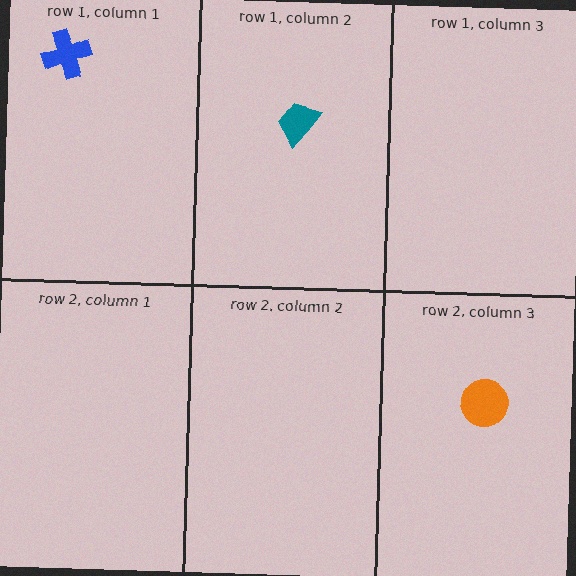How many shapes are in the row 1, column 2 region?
1.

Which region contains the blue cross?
The row 1, column 1 region.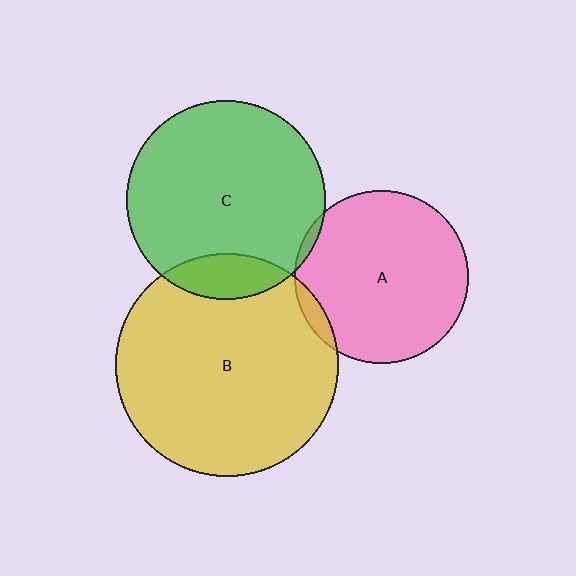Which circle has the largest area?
Circle B (yellow).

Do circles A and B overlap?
Yes.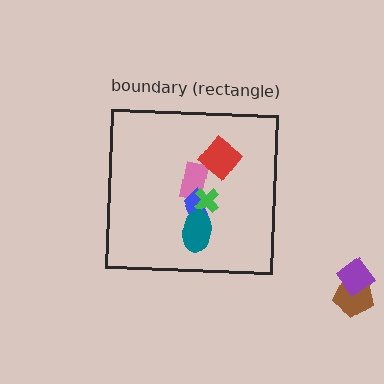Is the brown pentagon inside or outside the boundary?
Outside.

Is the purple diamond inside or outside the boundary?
Outside.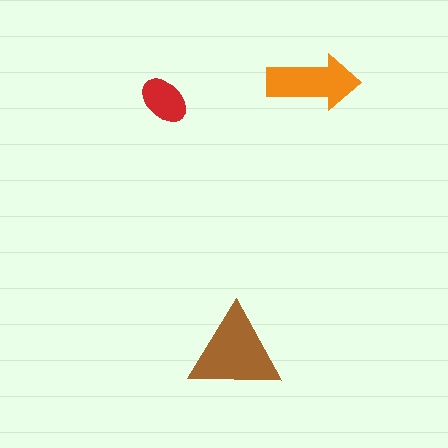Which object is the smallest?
The red ellipse.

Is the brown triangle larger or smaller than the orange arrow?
Larger.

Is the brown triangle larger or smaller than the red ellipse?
Larger.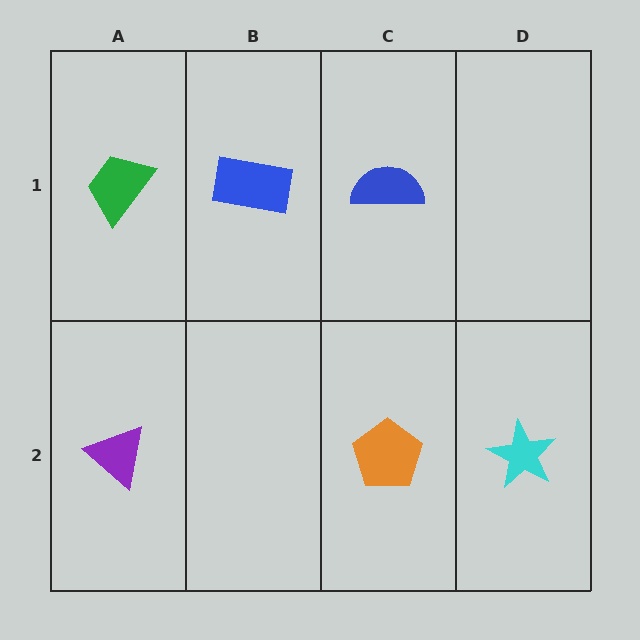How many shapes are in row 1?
3 shapes.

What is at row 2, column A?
A purple triangle.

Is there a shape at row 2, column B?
No, that cell is empty.